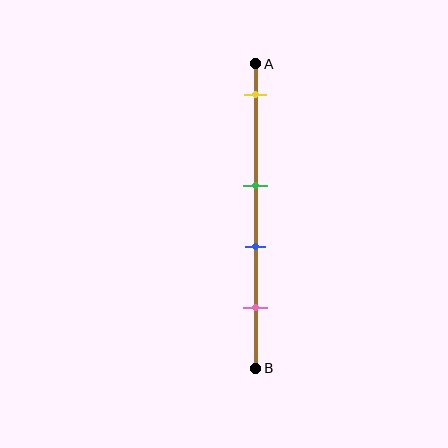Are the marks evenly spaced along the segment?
No, the marks are not evenly spaced.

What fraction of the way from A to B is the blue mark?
The blue mark is approximately 60% (0.6) of the way from A to B.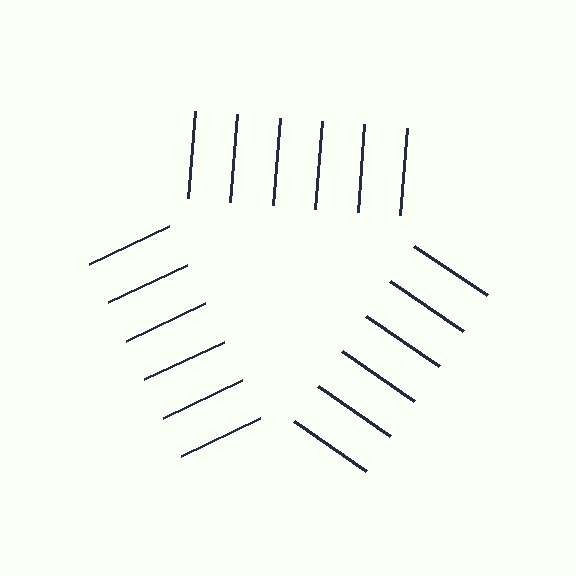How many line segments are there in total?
18 — 6 along each of the 3 edges.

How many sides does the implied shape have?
3 sides — the line-ends trace a triangle.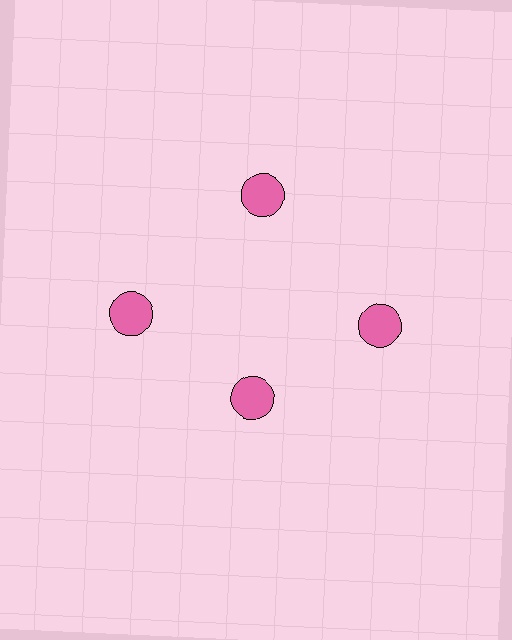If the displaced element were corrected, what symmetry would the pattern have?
It would have 4-fold rotational symmetry — the pattern would map onto itself every 90 degrees.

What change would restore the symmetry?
The symmetry would be restored by moving it outward, back onto the ring so that all 4 circles sit at equal angles and equal distance from the center.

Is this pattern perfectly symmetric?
No. The 4 pink circles are arranged in a ring, but one element near the 6 o'clock position is pulled inward toward the center, breaking the 4-fold rotational symmetry.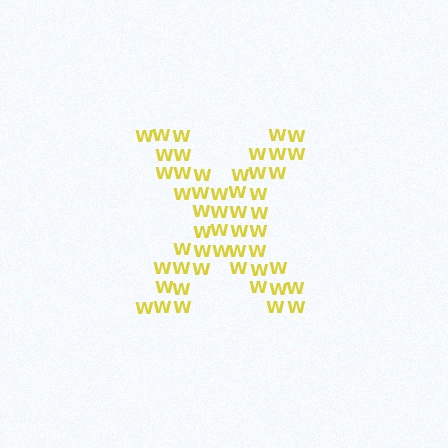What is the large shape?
The large shape is the letter X.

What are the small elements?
The small elements are letter W's.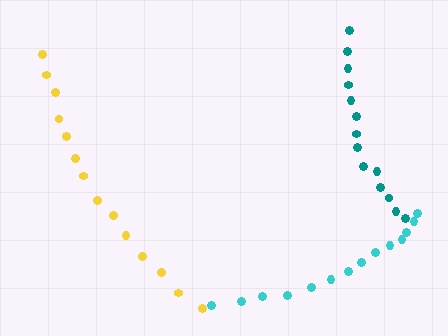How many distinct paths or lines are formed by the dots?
There are 3 distinct paths.